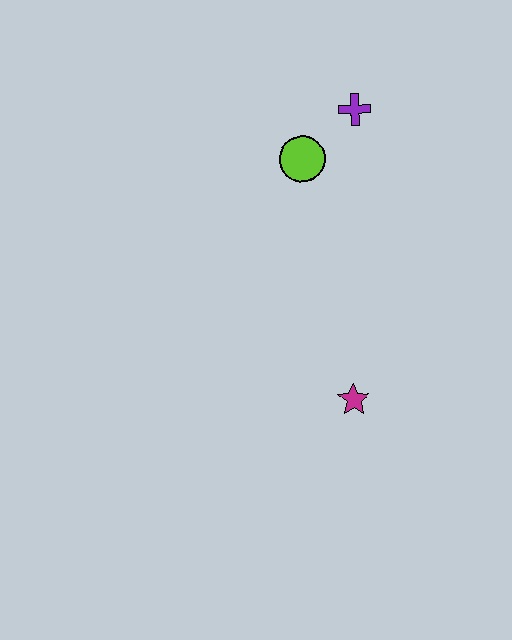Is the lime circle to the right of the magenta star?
No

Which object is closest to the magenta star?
The lime circle is closest to the magenta star.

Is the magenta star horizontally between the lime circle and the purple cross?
Yes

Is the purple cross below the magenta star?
No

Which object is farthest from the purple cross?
The magenta star is farthest from the purple cross.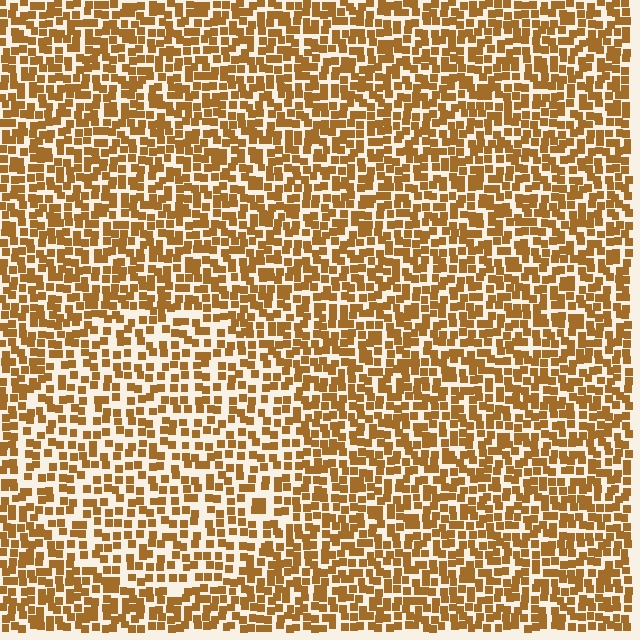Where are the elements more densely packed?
The elements are more densely packed outside the circle boundary.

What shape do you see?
I see a circle.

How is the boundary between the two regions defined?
The boundary is defined by a change in element density (approximately 1.5x ratio). All elements are the same color, size, and shape.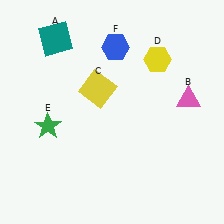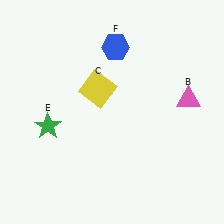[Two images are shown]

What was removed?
The yellow hexagon (D), the teal square (A) were removed in Image 2.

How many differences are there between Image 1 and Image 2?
There are 2 differences between the two images.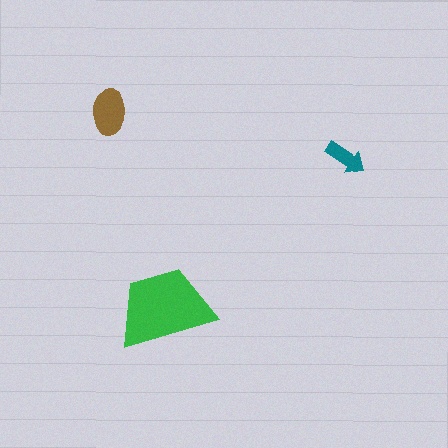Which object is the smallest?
The teal arrow.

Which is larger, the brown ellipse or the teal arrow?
The brown ellipse.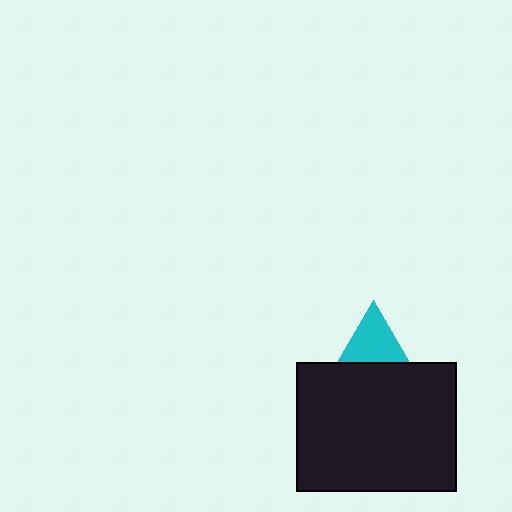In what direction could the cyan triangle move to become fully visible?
The cyan triangle could move up. That would shift it out from behind the black rectangle entirely.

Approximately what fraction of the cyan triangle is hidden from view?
Roughly 63% of the cyan triangle is hidden behind the black rectangle.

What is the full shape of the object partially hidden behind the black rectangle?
The partially hidden object is a cyan triangle.